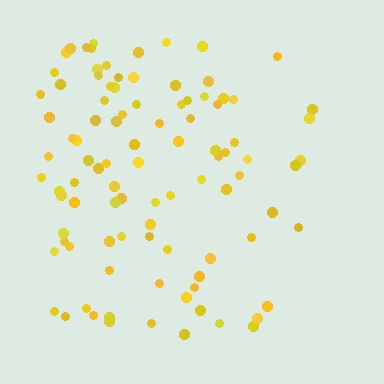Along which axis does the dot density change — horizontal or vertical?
Horizontal.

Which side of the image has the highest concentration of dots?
The left.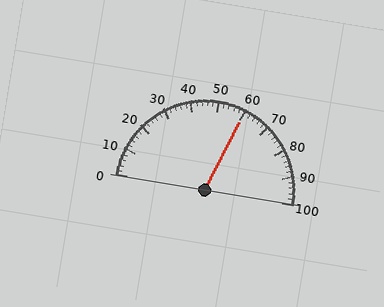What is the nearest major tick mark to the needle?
The nearest major tick mark is 60.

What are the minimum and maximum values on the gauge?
The gauge ranges from 0 to 100.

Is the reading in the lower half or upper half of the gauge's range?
The reading is in the upper half of the range (0 to 100).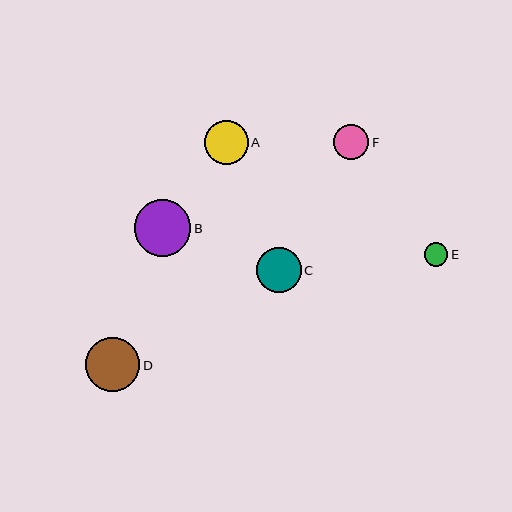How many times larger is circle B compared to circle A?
Circle B is approximately 1.3 times the size of circle A.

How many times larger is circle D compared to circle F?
Circle D is approximately 1.5 times the size of circle F.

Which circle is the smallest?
Circle E is the smallest with a size of approximately 24 pixels.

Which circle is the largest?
Circle B is the largest with a size of approximately 57 pixels.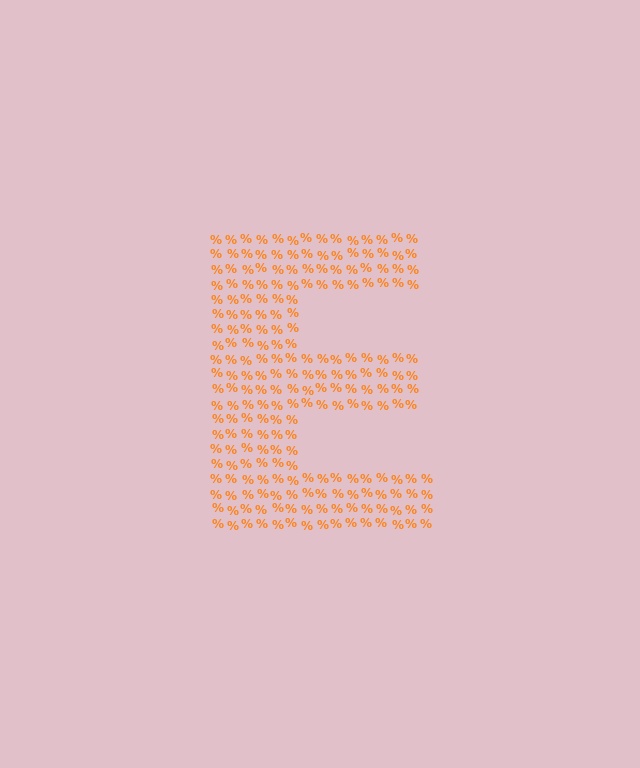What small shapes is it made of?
It is made of small percent signs.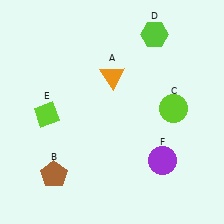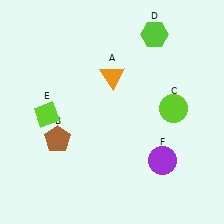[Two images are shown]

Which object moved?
The brown pentagon (B) moved up.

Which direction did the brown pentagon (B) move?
The brown pentagon (B) moved up.